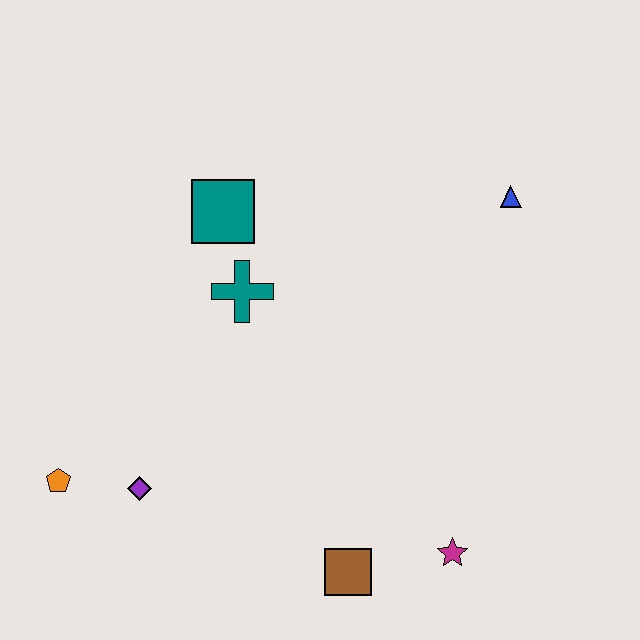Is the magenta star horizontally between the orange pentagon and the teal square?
No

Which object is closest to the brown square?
The magenta star is closest to the brown square.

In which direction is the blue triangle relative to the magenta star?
The blue triangle is above the magenta star.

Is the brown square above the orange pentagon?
No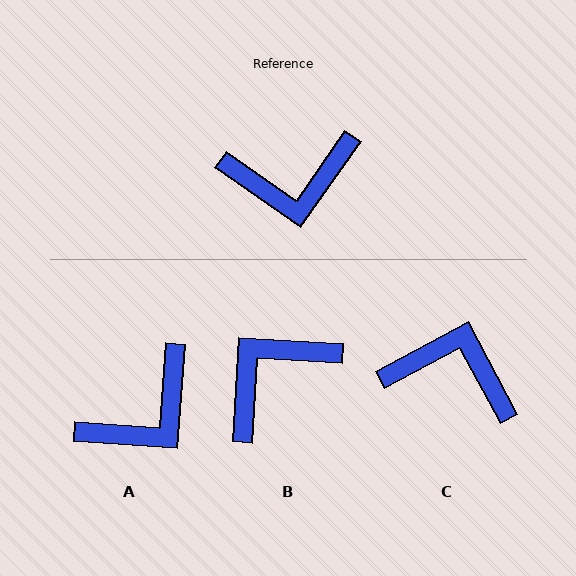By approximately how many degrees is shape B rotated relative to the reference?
Approximately 148 degrees clockwise.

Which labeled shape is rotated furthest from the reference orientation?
C, about 153 degrees away.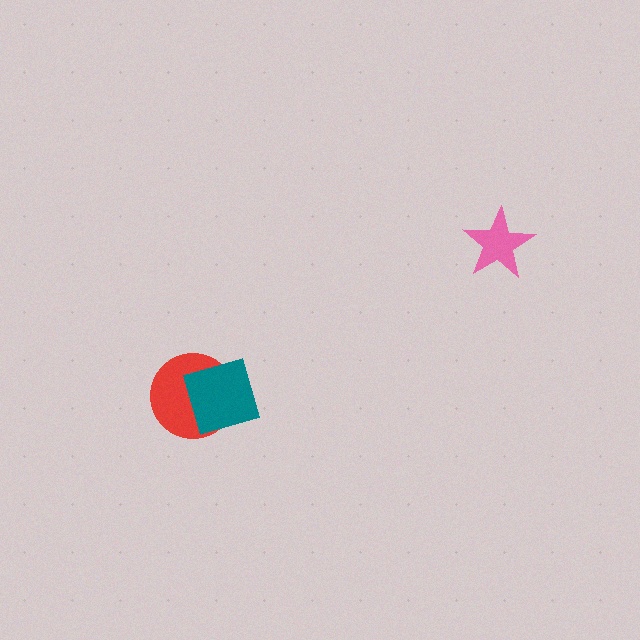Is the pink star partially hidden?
No, no other shape covers it.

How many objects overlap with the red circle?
1 object overlaps with the red circle.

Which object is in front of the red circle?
The teal diamond is in front of the red circle.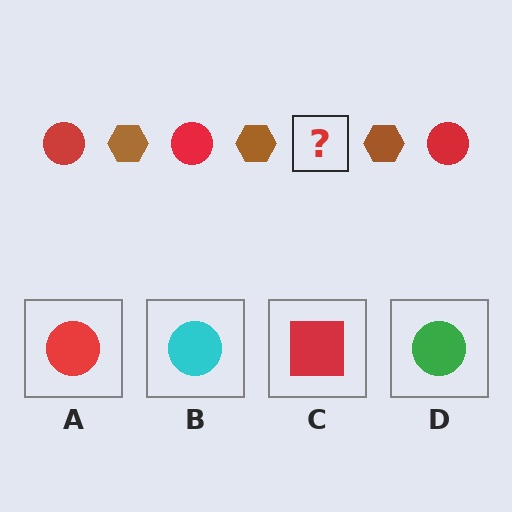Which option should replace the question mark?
Option A.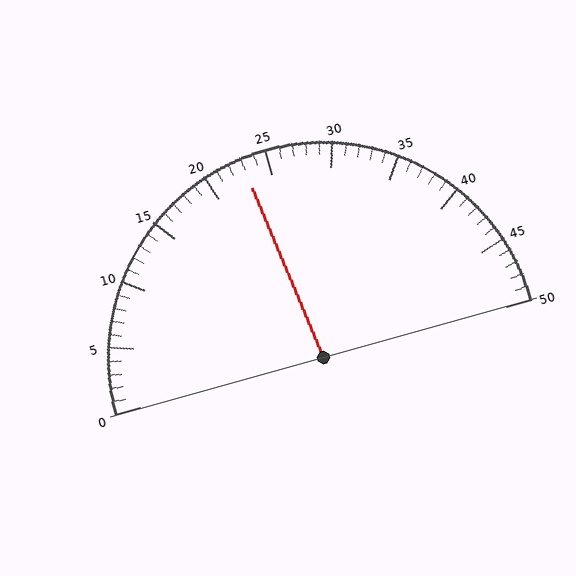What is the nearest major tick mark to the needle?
The nearest major tick mark is 25.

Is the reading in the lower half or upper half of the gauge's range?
The reading is in the lower half of the range (0 to 50).